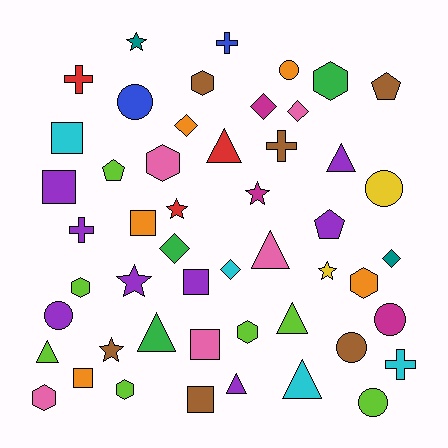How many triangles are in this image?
There are 8 triangles.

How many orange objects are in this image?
There are 5 orange objects.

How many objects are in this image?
There are 50 objects.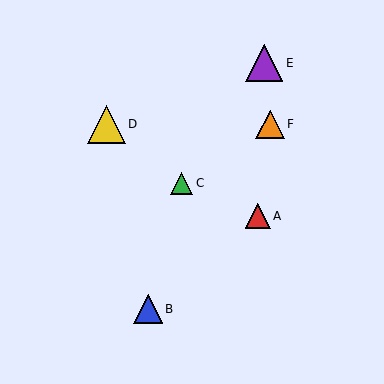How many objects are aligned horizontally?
2 objects (D, F) are aligned horizontally.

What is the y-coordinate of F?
Object F is at y≈124.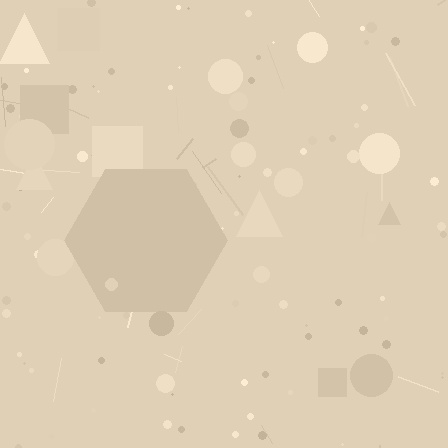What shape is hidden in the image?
A hexagon is hidden in the image.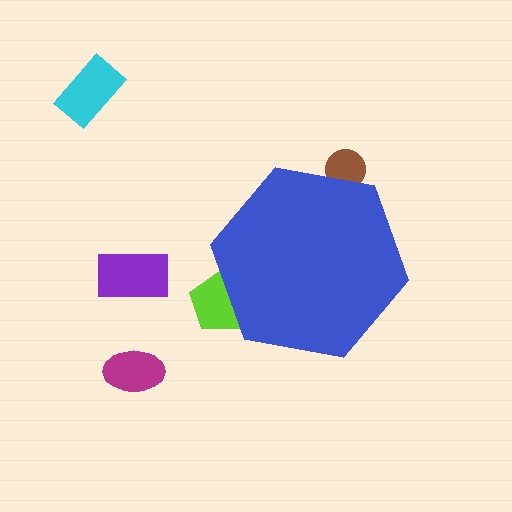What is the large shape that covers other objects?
A blue hexagon.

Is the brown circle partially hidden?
Yes, the brown circle is partially hidden behind the blue hexagon.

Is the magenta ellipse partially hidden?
No, the magenta ellipse is fully visible.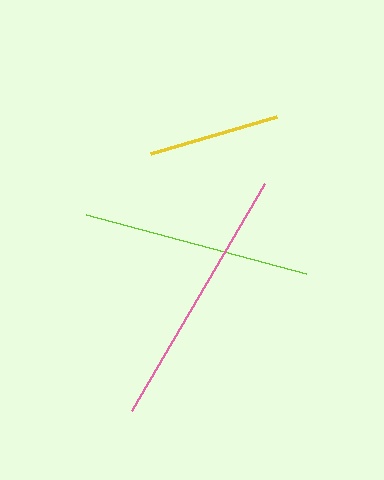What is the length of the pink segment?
The pink segment is approximately 263 pixels long.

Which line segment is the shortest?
The yellow line is the shortest at approximately 132 pixels.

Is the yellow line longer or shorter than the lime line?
The lime line is longer than the yellow line.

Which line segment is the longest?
The pink line is the longest at approximately 263 pixels.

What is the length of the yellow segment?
The yellow segment is approximately 132 pixels long.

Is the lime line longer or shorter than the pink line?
The pink line is longer than the lime line.